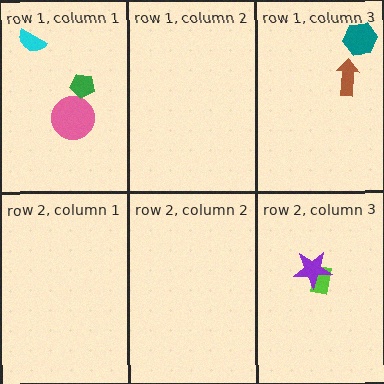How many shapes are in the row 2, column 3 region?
2.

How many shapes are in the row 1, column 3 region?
2.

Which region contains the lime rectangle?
The row 2, column 3 region.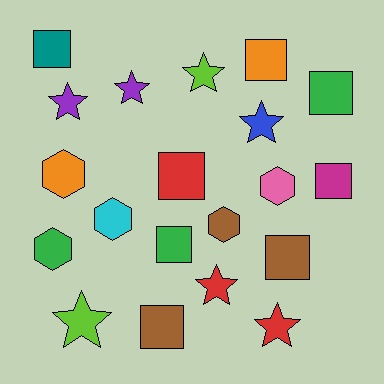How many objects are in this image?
There are 20 objects.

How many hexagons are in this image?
There are 5 hexagons.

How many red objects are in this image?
There are 3 red objects.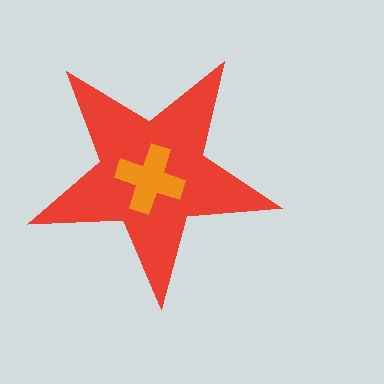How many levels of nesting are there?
2.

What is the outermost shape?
The red star.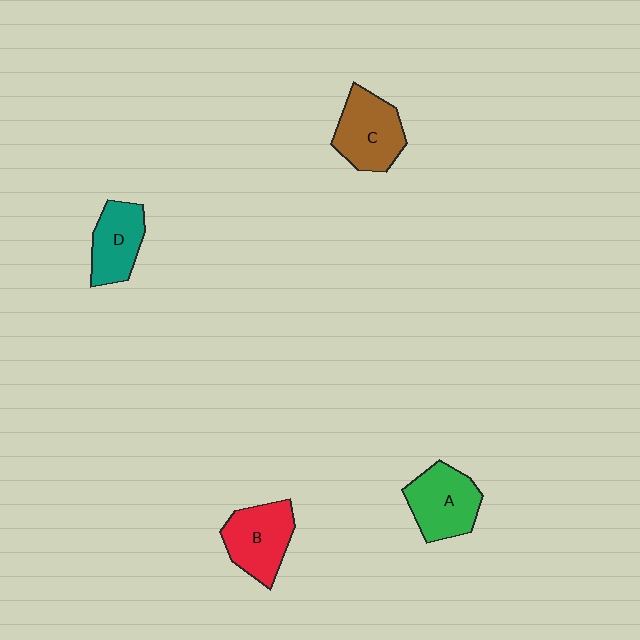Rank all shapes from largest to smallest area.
From largest to smallest: C (brown), A (green), B (red), D (teal).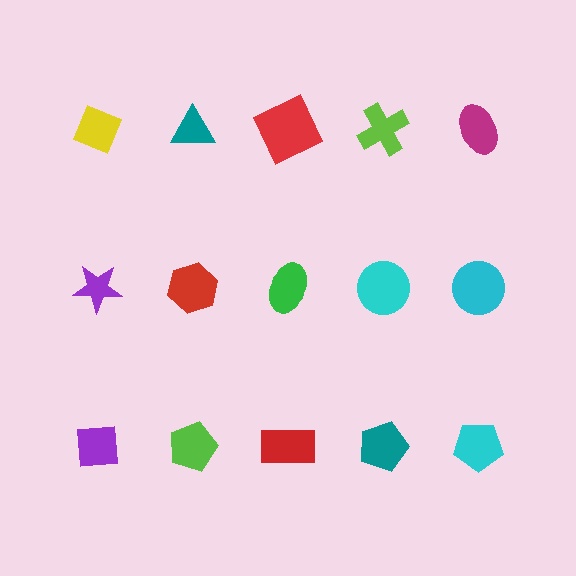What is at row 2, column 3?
A green ellipse.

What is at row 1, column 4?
A lime cross.